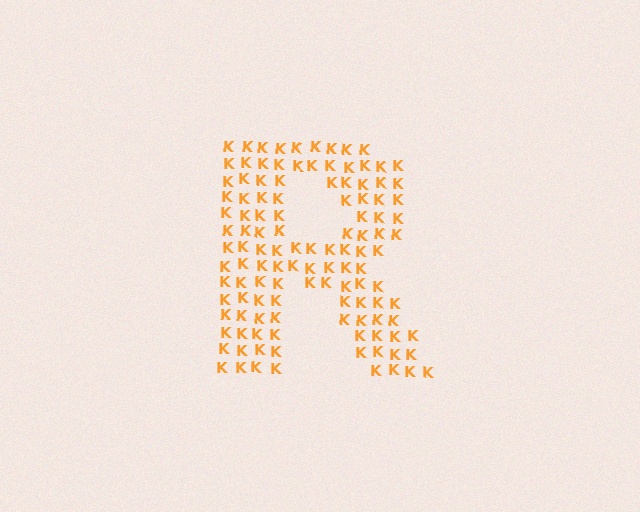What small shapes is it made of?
It is made of small letter K's.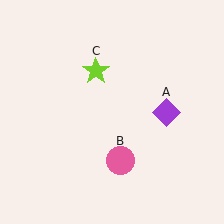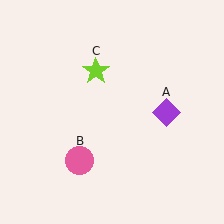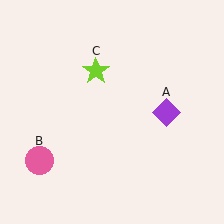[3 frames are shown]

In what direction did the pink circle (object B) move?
The pink circle (object B) moved left.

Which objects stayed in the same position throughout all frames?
Purple diamond (object A) and lime star (object C) remained stationary.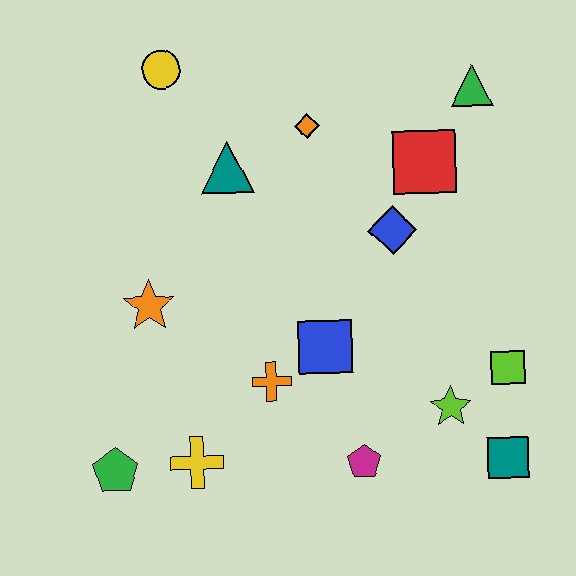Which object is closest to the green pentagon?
The yellow cross is closest to the green pentagon.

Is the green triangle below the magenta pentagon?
No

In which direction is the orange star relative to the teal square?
The orange star is to the left of the teal square.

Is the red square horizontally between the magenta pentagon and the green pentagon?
No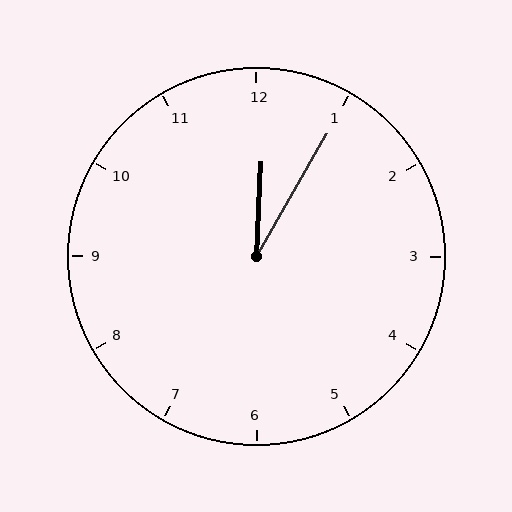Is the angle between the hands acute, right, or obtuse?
It is acute.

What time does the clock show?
12:05.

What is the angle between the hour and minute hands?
Approximately 28 degrees.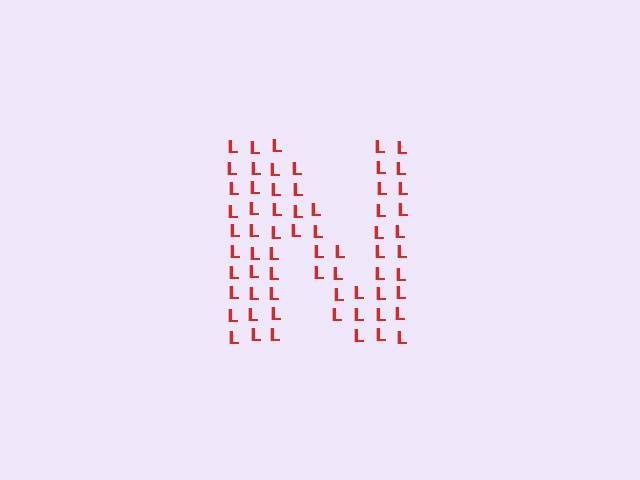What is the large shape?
The large shape is the letter N.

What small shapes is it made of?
It is made of small letter L's.